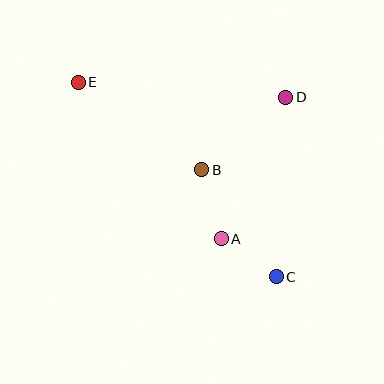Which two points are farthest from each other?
Points C and E are farthest from each other.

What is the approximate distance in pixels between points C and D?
The distance between C and D is approximately 180 pixels.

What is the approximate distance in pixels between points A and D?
The distance between A and D is approximately 156 pixels.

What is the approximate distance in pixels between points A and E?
The distance between A and E is approximately 212 pixels.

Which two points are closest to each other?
Points A and C are closest to each other.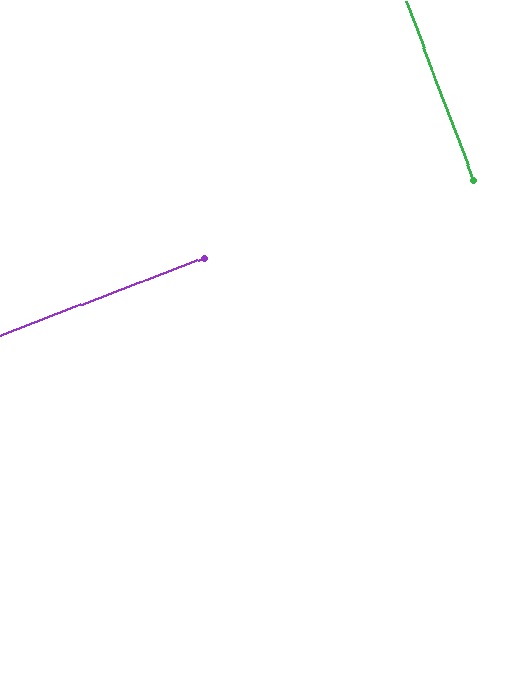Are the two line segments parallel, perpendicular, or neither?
Perpendicular — they meet at approximately 90°.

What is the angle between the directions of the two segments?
Approximately 90 degrees.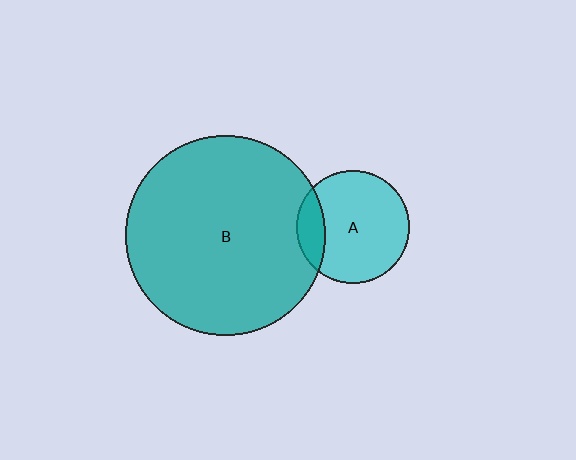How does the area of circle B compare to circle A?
Approximately 3.1 times.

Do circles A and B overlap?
Yes.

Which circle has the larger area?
Circle B (teal).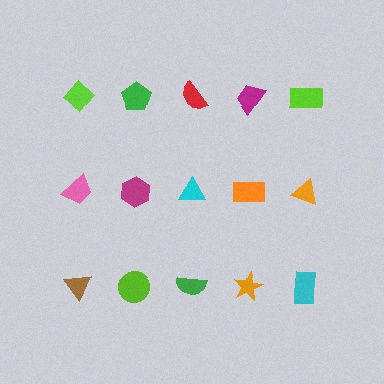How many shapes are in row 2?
5 shapes.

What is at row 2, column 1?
A pink trapezoid.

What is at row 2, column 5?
An orange triangle.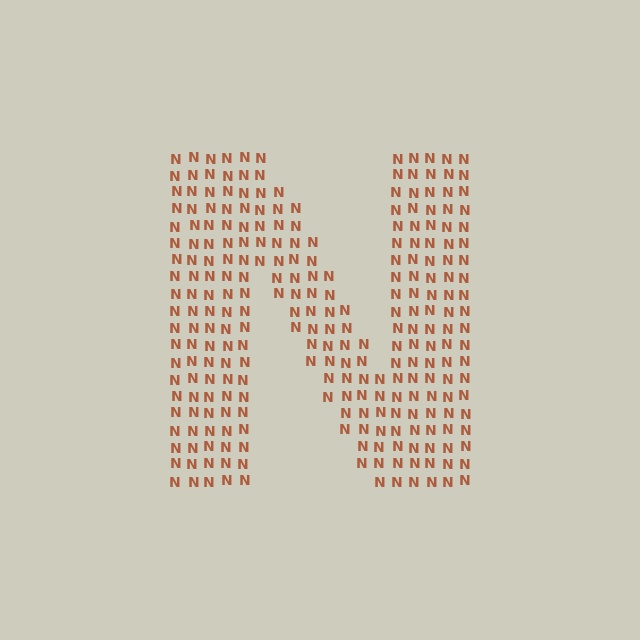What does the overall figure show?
The overall figure shows the letter N.